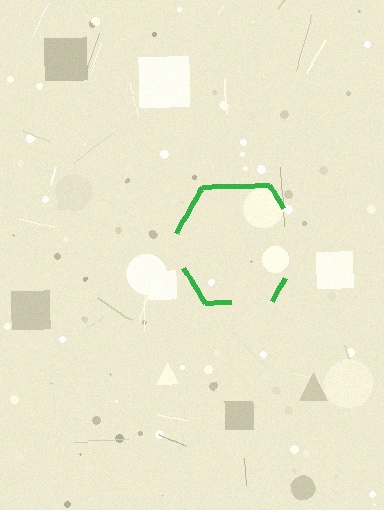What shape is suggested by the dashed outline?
The dashed outline suggests a hexagon.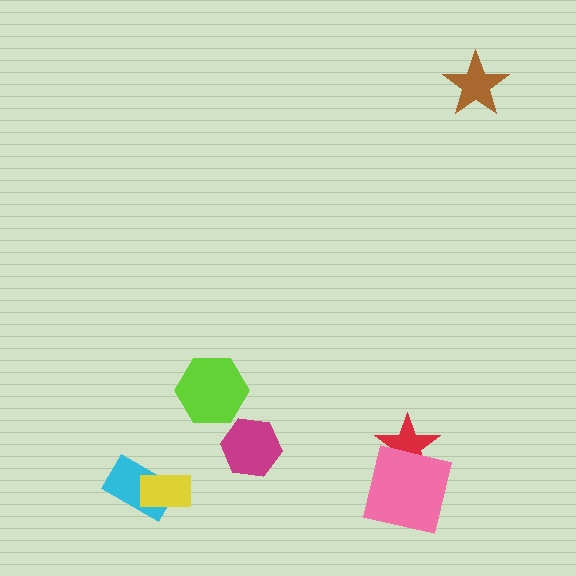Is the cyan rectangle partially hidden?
Yes, it is partially covered by another shape.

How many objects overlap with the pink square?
1 object overlaps with the pink square.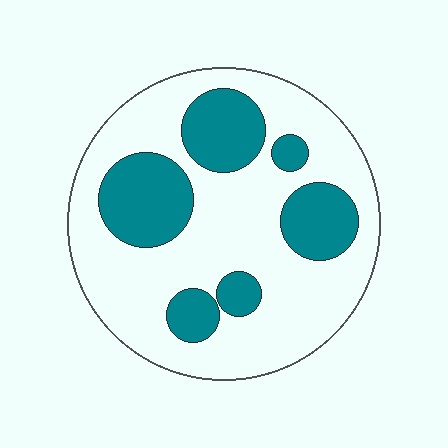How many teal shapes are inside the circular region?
6.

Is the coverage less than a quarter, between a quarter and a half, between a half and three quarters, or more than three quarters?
Between a quarter and a half.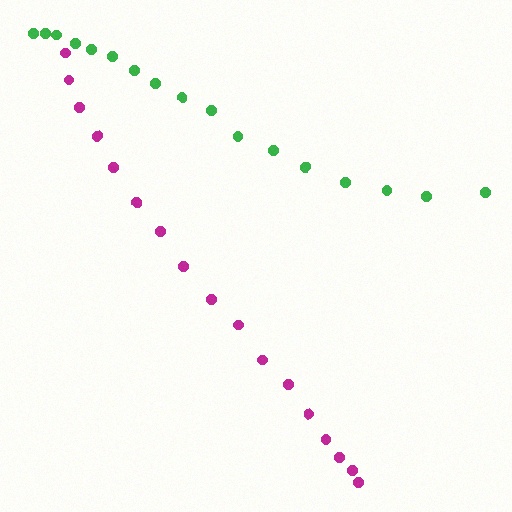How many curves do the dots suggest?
There are 2 distinct paths.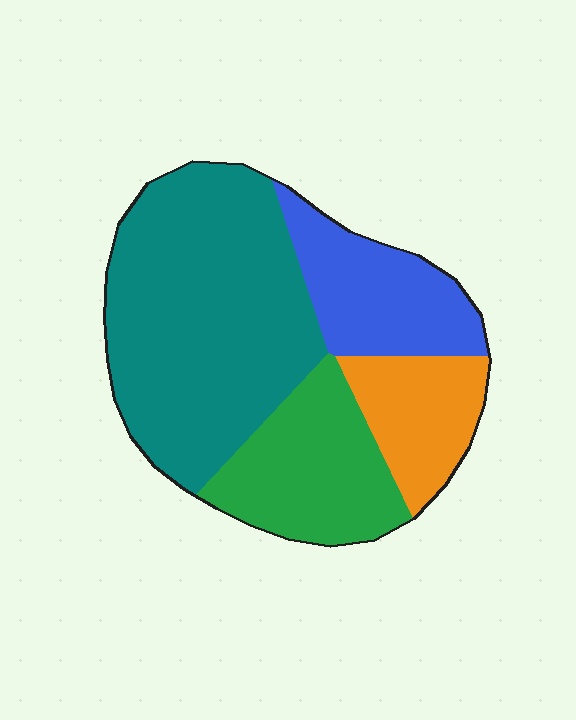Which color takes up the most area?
Teal, at roughly 50%.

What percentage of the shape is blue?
Blue takes up about one sixth (1/6) of the shape.